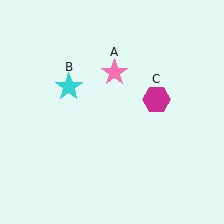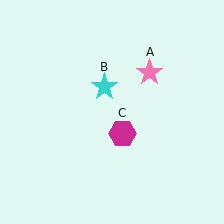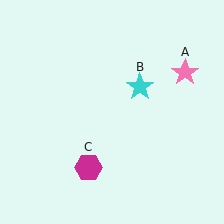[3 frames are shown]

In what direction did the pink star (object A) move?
The pink star (object A) moved right.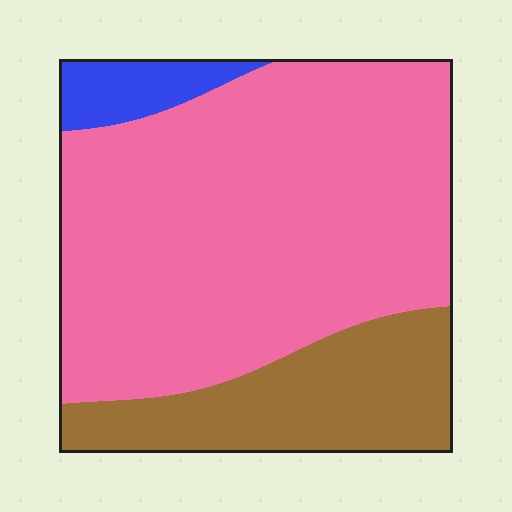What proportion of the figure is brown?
Brown covers around 25% of the figure.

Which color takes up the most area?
Pink, at roughly 70%.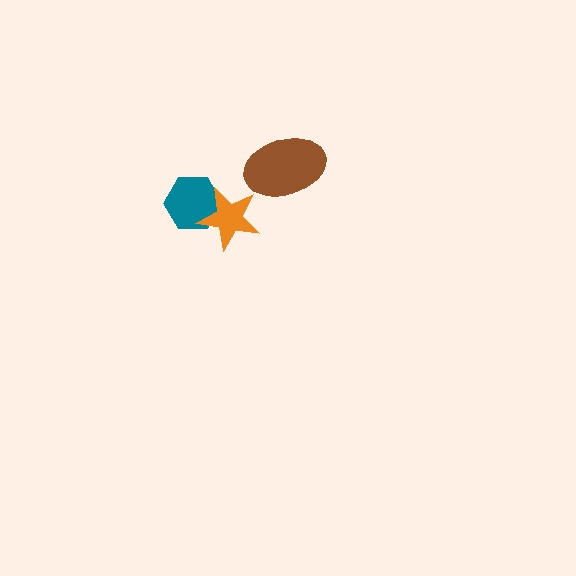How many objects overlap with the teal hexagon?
1 object overlaps with the teal hexagon.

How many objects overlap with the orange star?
1 object overlaps with the orange star.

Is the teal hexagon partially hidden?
Yes, it is partially covered by another shape.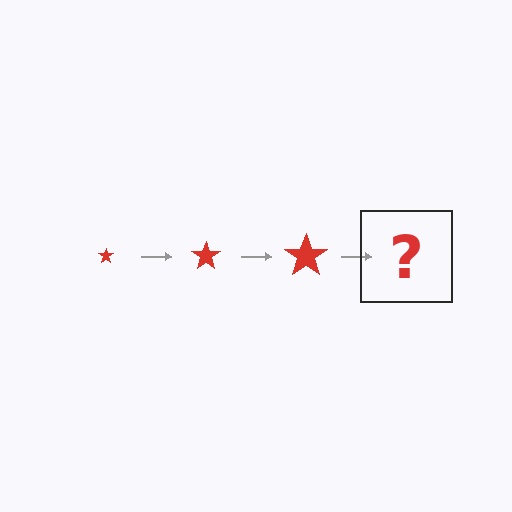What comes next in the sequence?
The next element should be a red star, larger than the previous one.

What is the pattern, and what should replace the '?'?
The pattern is that the star gets progressively larger each step. The '?' should be a red star, larger than the previous one.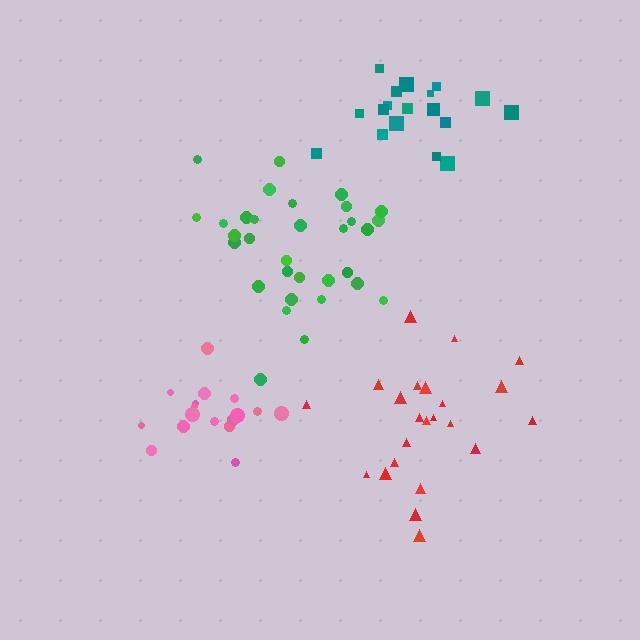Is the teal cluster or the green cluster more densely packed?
Teal.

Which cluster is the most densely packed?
Pink.